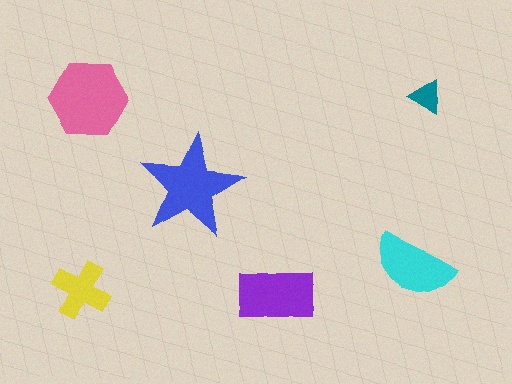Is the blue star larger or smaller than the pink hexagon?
Smaller.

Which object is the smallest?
The teal triangle.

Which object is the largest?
The pink hexagon.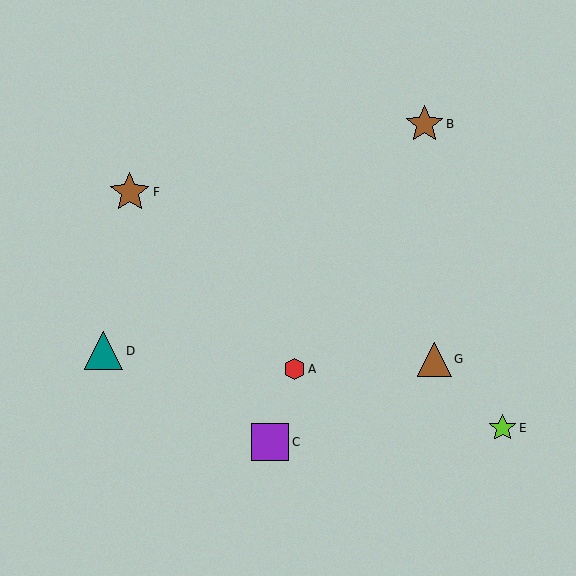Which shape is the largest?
The brown star (labeled F) is the largest.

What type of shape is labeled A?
Shape A is a red hexagon.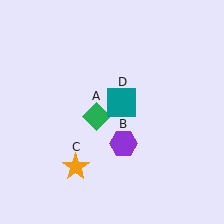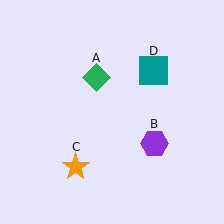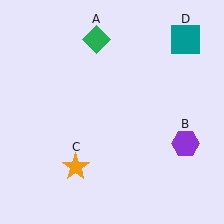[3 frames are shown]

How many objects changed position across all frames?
3 objects changed position: green diamond (object A), purple hexagon (object B), teal square (object D).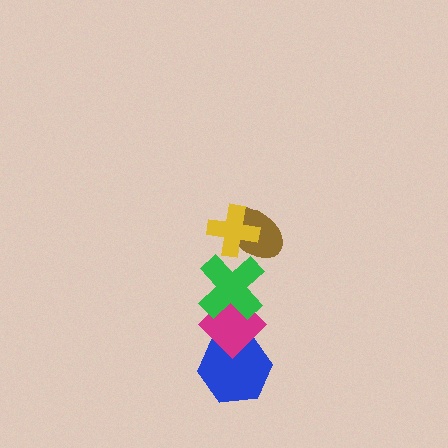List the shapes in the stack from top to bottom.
From top to bottom: the yellow cross, the brown ellipse, the green cross, the magenta diamond, the blue hexagon.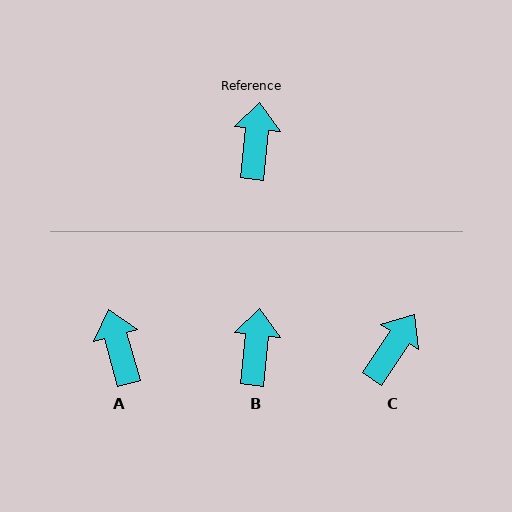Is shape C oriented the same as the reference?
No, it is off by about 28 degrees.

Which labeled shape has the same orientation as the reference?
B.